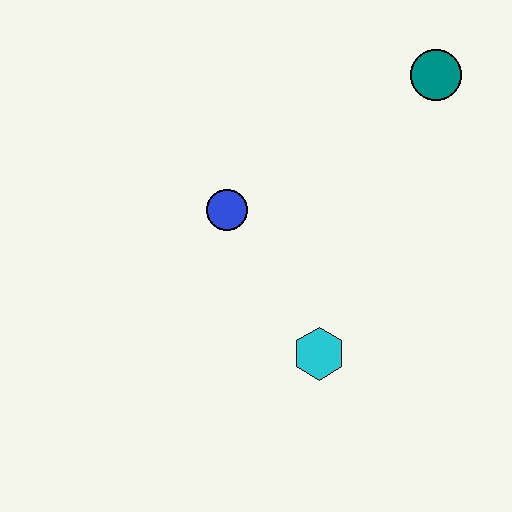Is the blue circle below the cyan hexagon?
No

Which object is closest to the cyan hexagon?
The blue circle is closest to the cyan hexagon.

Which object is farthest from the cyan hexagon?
The teal circle is farthest from the cyan hexagon.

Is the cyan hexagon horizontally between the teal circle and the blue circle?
Yes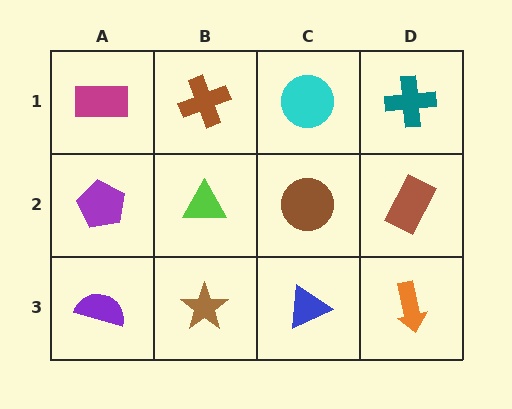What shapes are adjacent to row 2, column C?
A cyan circle (row 1, column C), a blue triangle (row 3, column C), a lime triangle (row 2, column B), a brown rectangle (row 2, column D).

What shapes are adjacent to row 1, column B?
A lime triangle (row 2, column B), a magenta rectangle (row 1, column A), a cyan circle (row 1, column C).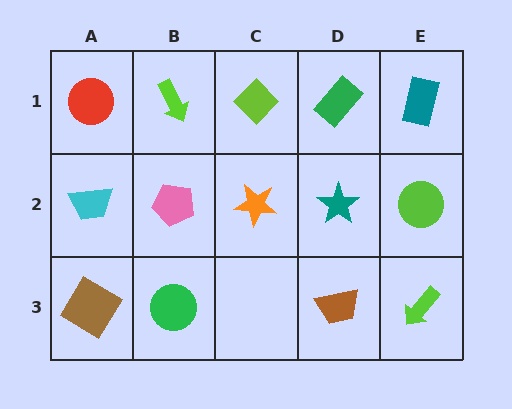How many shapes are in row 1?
5 shapes.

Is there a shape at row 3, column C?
No, that cell is empty.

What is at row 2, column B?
A pink pentagon.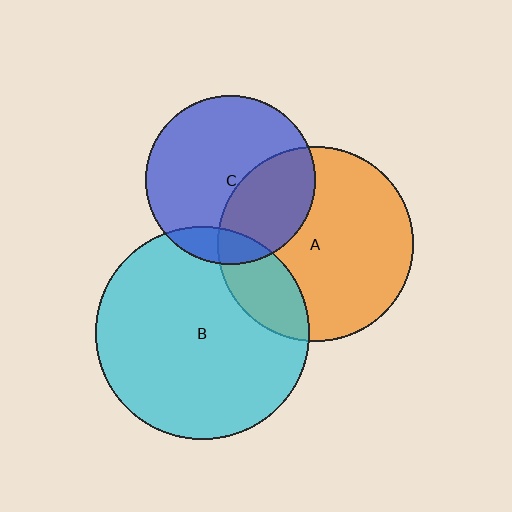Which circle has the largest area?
Circle B (cyan).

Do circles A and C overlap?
Yes.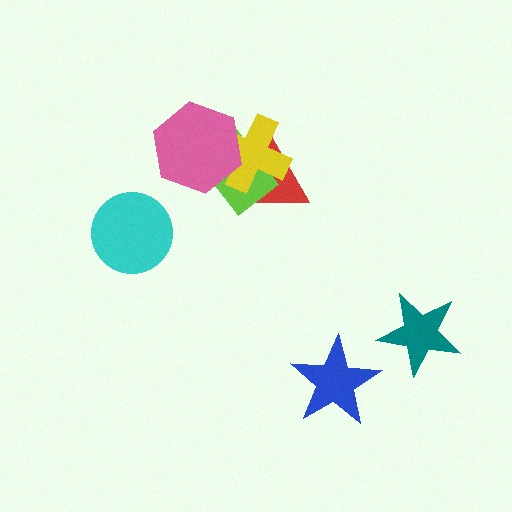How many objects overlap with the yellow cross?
3 objects overlap with the yellow cross.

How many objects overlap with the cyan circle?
0 objects overlap with the cyan circle.